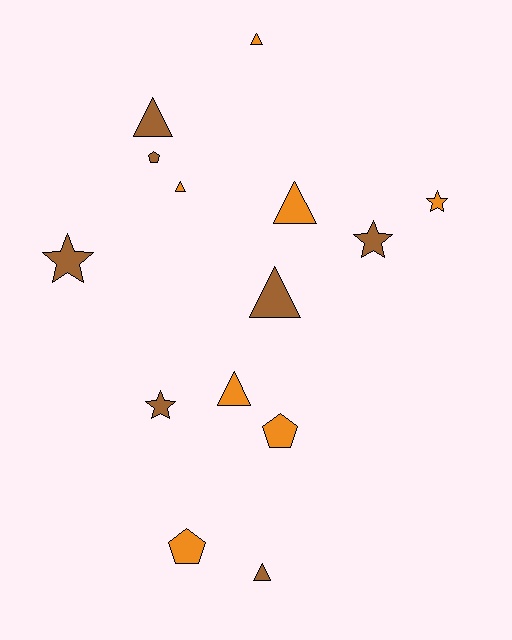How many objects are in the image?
There are 14 objects.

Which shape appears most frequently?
Triangle, with 7 objects.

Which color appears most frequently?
Brown, with 7 objects.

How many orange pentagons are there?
There are 2 orange pentagons.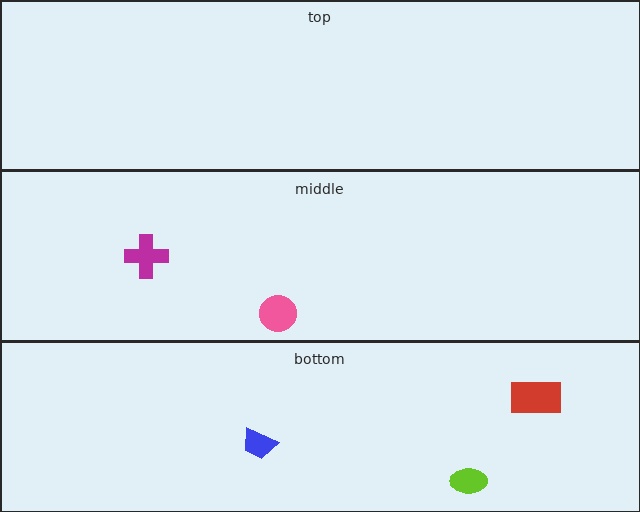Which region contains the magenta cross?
The middle region.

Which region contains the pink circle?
The middle region.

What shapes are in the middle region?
The pink circle, the magenta cross.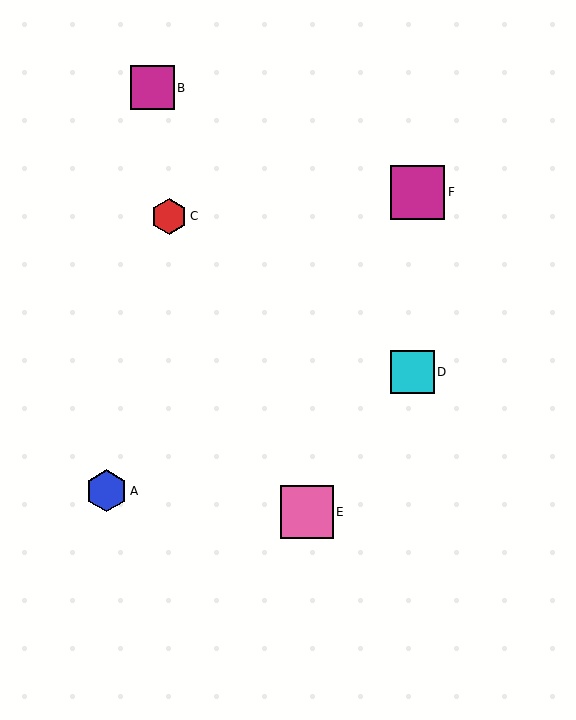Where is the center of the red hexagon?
The center of the red hexagon is at (169, 216).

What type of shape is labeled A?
Shape A is a blue hexagon.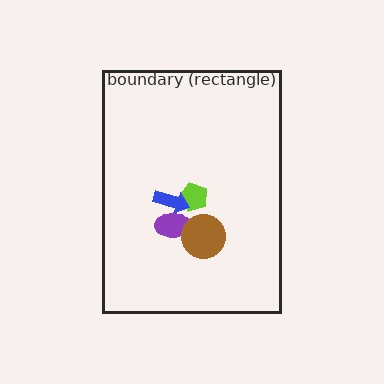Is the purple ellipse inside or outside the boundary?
Inside.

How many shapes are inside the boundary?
4 inside, 0 outside.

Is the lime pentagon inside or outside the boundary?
Inside.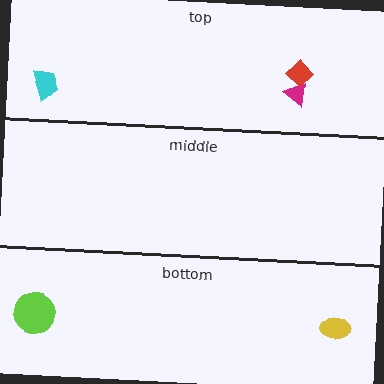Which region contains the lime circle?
The bottom region.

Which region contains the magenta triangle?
The top region.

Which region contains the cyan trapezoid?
The top region.